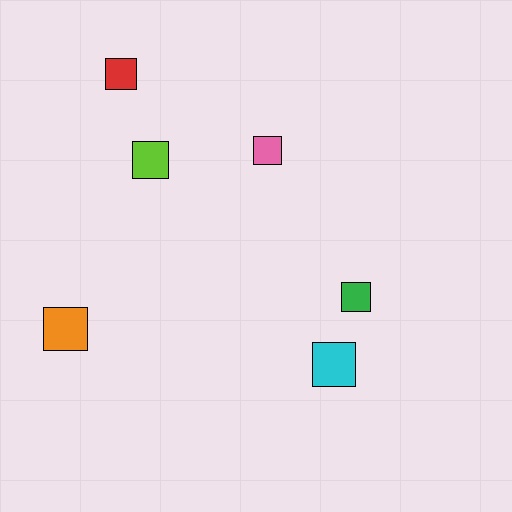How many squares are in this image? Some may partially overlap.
There are 6 squares.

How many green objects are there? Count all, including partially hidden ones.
There is 1 green object.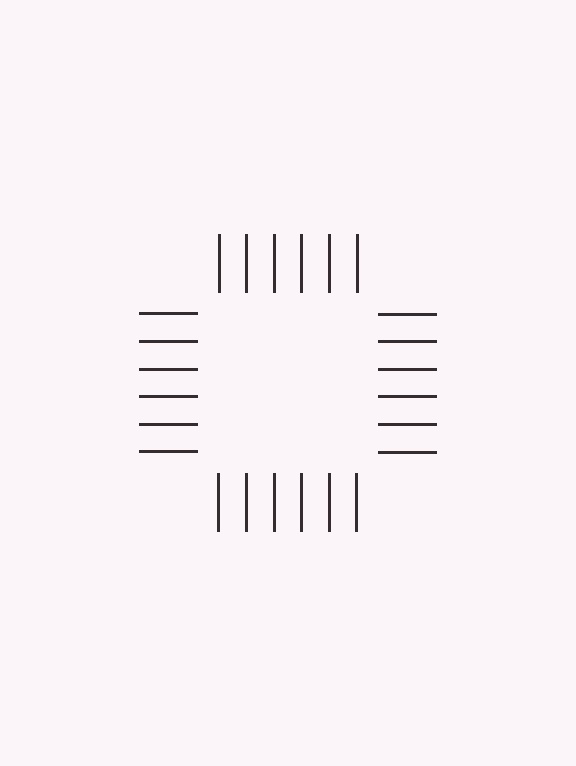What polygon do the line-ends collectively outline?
An illusory square — the line segments terminate on its edges but no continuous stroke is drawn.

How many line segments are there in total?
24 — 6 along each of the 4 edges.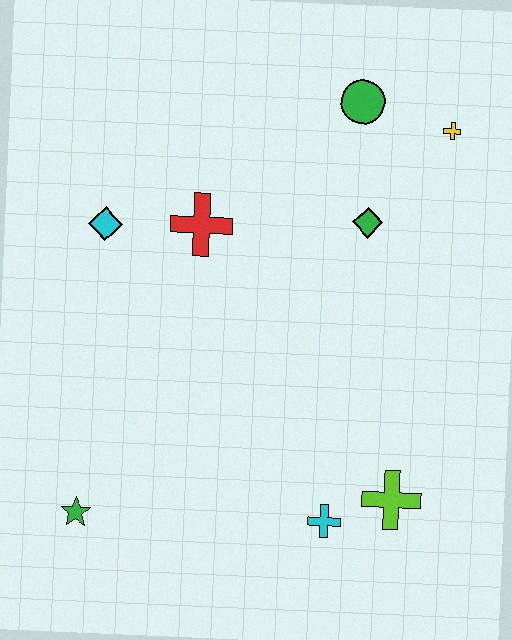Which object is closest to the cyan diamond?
The red cross is closest to the cyan diamond.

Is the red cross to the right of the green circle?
No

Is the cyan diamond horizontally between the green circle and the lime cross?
No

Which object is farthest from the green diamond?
The green star is farthest from the green diamond.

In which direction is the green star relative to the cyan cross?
The green star is to the left of the cyan cross.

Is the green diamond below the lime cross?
No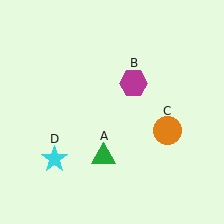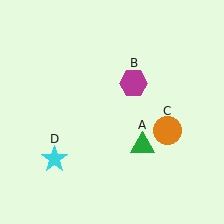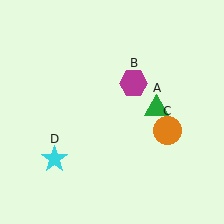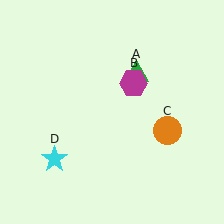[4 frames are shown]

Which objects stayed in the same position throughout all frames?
Magenta hexagon (object B) and orange circle (object C) and cyan star (object D) remained stationary.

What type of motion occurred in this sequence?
The green triangle (object A) rotated counterclockwise around the center of the scene.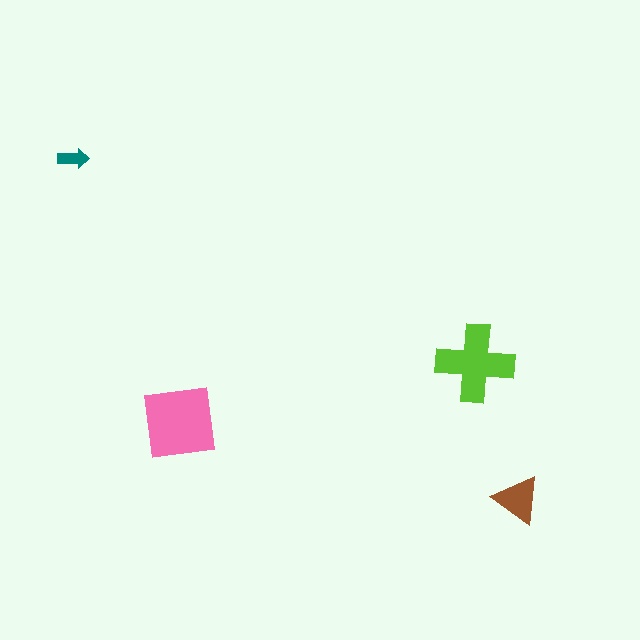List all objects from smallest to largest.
The teal arrow, the brown triangle, the lime cross, the pink square.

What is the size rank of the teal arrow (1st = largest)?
4th.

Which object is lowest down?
The brown triangle is bottommost.